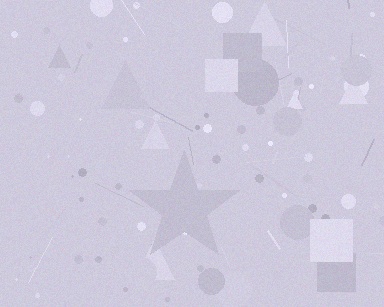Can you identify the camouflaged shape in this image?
The camouflaged shape is a star.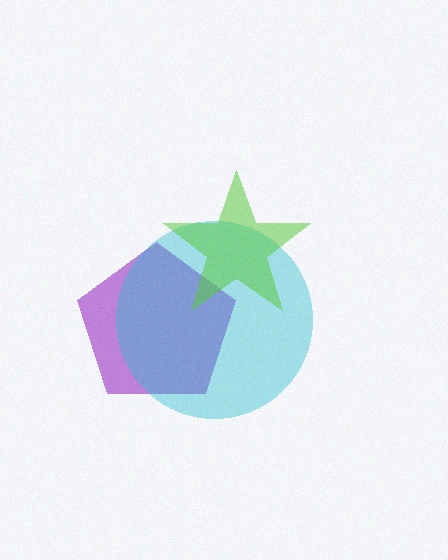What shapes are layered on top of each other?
The layered shapes are: a purple pentagon, a cyan circle, a lime star.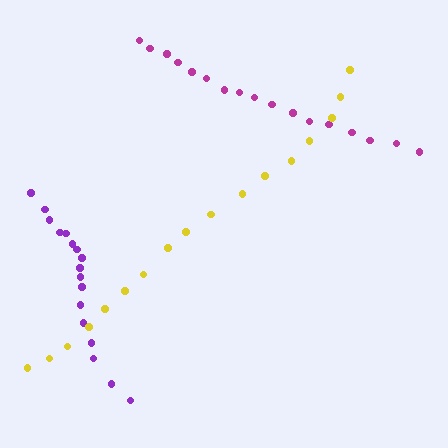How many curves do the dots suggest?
There are 3 distinct paths.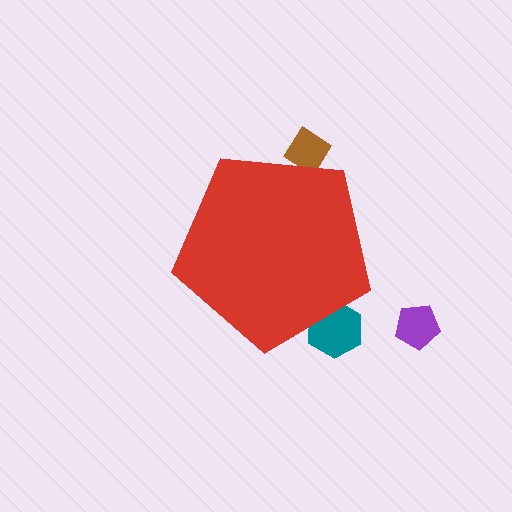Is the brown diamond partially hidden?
Yes, the brown diamond is partially hidden behind the red pentagon.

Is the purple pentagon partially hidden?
No, the purple pentagon is fully visible.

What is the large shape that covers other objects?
A red pentagon.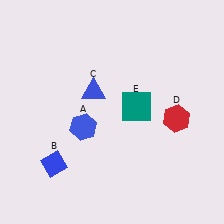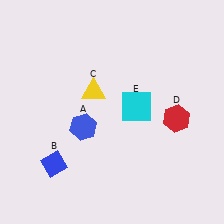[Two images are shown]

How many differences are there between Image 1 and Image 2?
There are 2 differences between the two images.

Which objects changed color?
C changed from blue to yellow. E changed from teal to cyan.